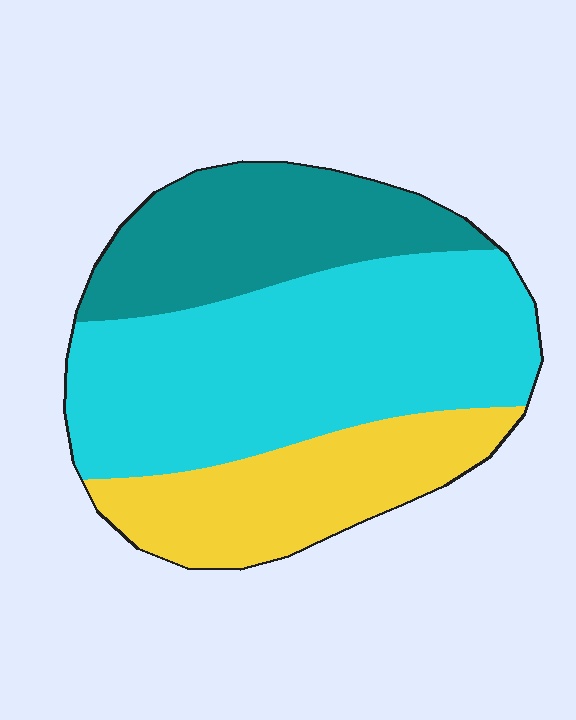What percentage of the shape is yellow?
Yellow takes up about one quarter (1/4) of the shape.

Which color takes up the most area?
Cyan, at roughly 50%.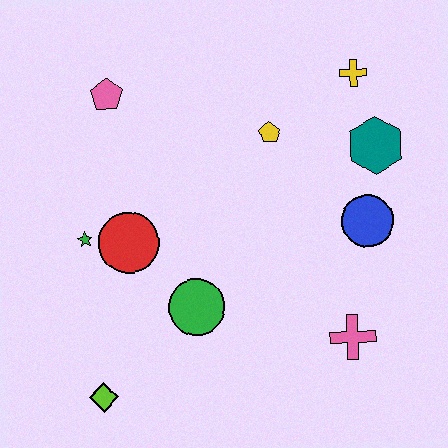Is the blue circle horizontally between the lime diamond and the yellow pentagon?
No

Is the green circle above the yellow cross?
No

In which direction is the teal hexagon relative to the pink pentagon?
The teal hexagon is to the right of the pink pentagon.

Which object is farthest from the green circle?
The yellow cross is farthest from the green circle.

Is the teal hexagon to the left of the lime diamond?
No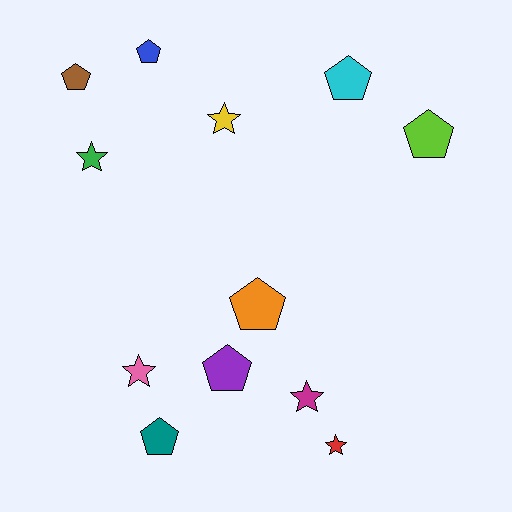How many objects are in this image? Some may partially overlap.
There are 12 objects.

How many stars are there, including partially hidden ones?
There are 5 stars.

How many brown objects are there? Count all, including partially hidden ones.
There is 1 brown object.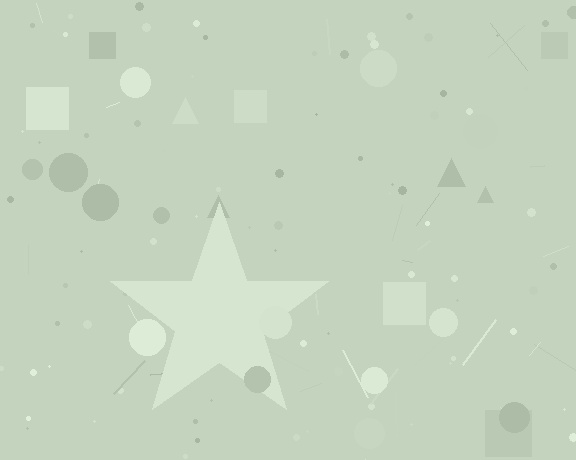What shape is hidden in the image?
A star is hidden in the image.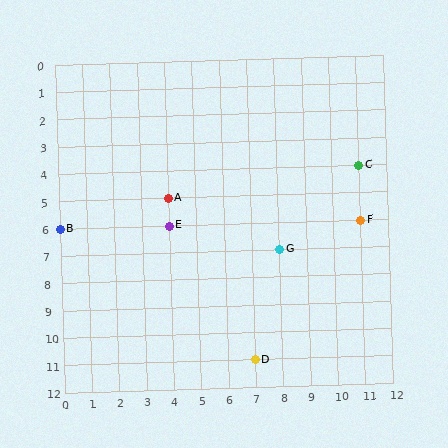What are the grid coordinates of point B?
Point B is at grid coordinates (0, 6).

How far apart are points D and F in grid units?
Points D and F are 4 columns and 5 rows apart (about 6.4 grid units diagonally).